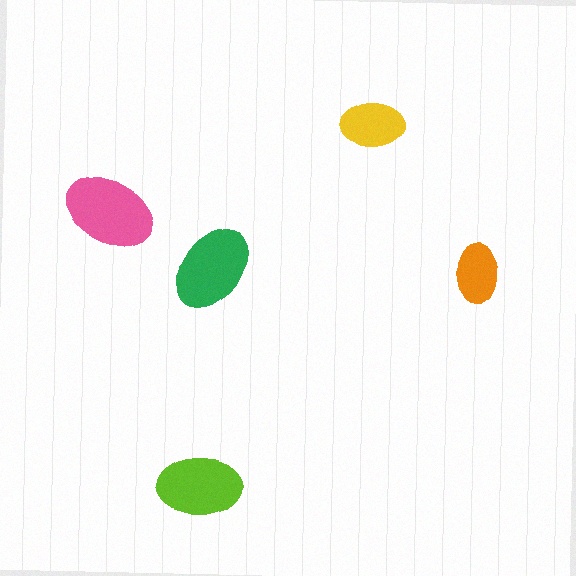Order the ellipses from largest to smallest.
the pink one, the green one, the lime one, the yellow one, the orange one.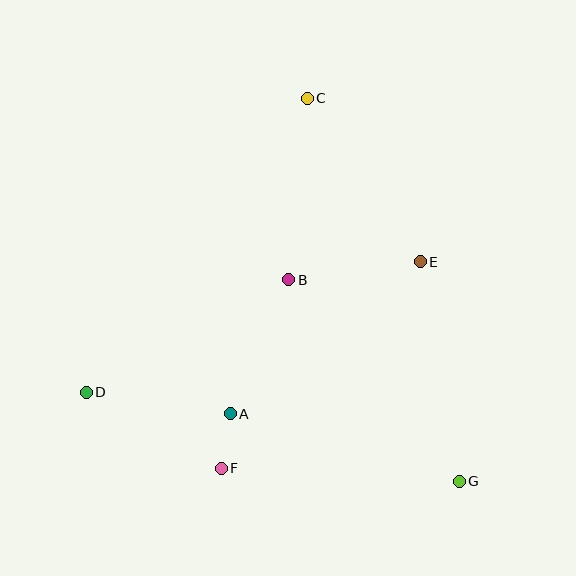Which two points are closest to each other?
Points A and F are closest to each other.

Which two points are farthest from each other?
Points C and G are farthest from each other.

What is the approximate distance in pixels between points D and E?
The distance between D and E is approximately 359 pixels.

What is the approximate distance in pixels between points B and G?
The distance between B and G is approximately 264 pixels.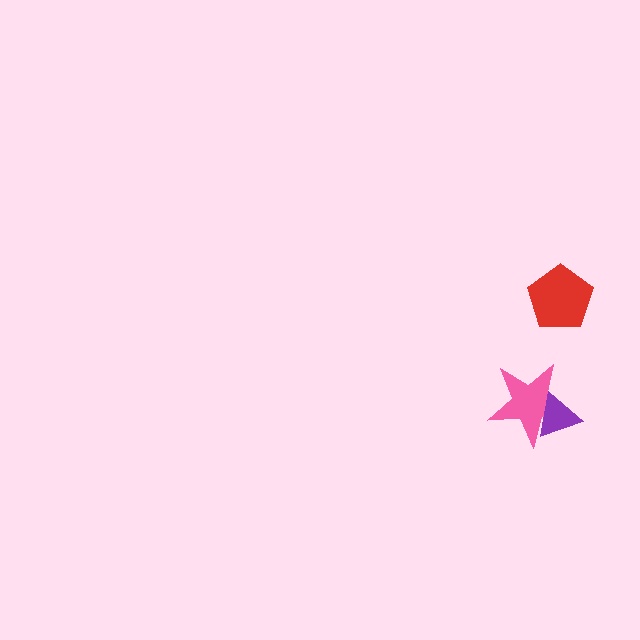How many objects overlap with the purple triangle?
1 object overlaps with the purple triangle.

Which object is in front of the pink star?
The purple triangle is in front of the pink star.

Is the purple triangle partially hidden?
No, no other shape covers it.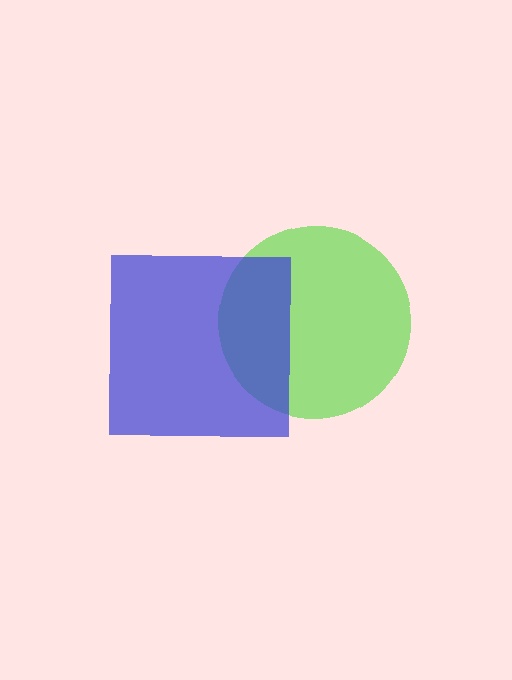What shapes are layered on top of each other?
The layered shapes are: a lime circle, a blue square.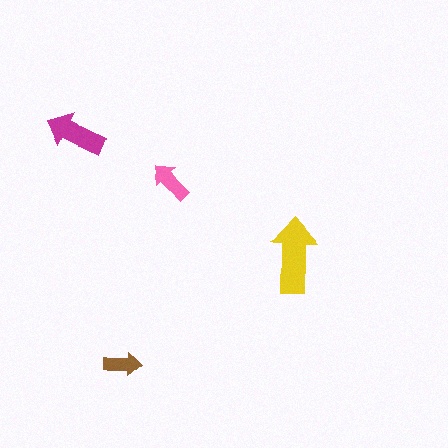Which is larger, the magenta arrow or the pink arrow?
The magenta one.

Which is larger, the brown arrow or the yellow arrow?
The yellow one.